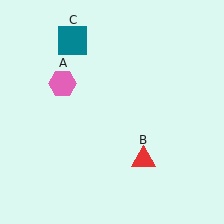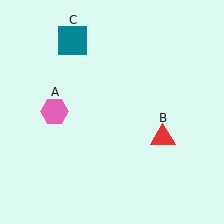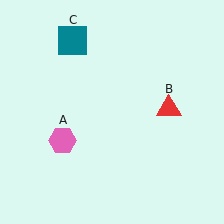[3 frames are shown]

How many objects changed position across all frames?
2 objects changed position: pink hexagon (object A), red triangle (object B).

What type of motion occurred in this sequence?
The pink hexagon (object A), red triangle (object B) rotated counterclockwise around the center of the scene.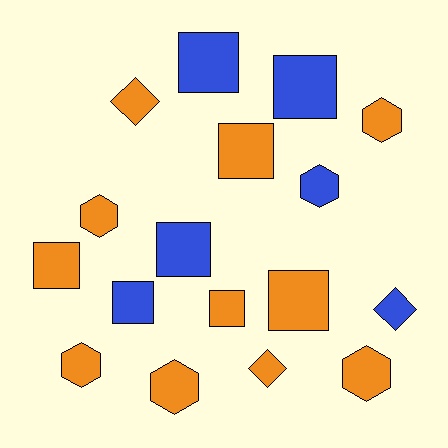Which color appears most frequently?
Orange, with 11 objects.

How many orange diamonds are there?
There are 2 orange diamonds.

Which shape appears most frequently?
Square, with 8 objects.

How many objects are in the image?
There are 17 objects.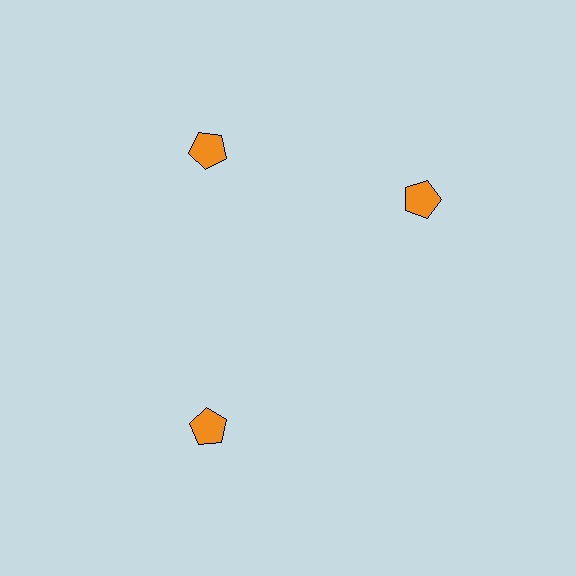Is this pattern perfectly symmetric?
No. The 3 orange pentagons are arranged in a ring, but one element near the 3 o'clock position is rotated out of alignment along the ring, breaking the 3-fold rotational symmetry.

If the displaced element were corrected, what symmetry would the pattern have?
It would have 3-fold rotational symmetry — the pattern would map onto itself every 120 degrees.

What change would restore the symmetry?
The symmetry would be restored by rotating it back into even spacing with its neighbors so that all 3 pentagons sit at equal angles and equal distance from the center.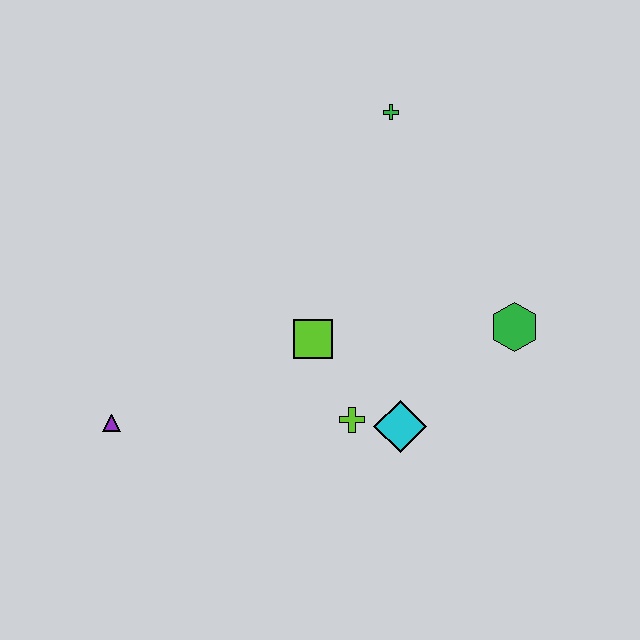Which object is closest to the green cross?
The lime square is closest to the green cross.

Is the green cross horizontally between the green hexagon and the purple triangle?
Yes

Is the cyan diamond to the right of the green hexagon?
No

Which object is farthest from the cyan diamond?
The green cross is farthest from the cyan diamond.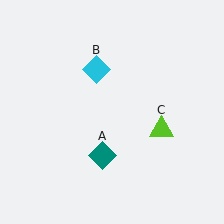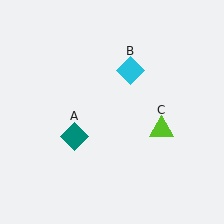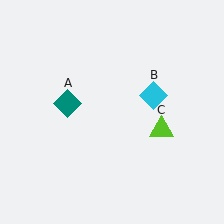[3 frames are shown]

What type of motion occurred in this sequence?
The teal diamond (object A), cyan diamond (object B) rotated clockwise around the center of the scene.